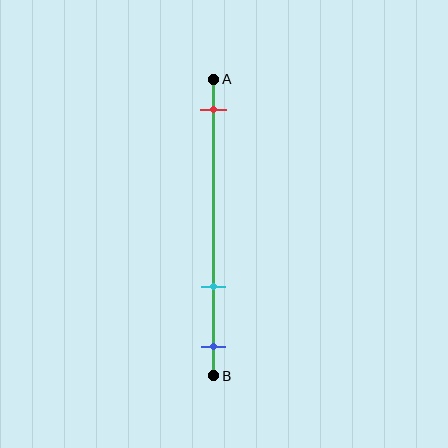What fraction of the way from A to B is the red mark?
The red mark is approximately 10% (0.1) of the way from A to B.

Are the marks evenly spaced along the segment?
No, the marks are not evenly spaced.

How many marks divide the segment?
There are 3 marks dividing the segment.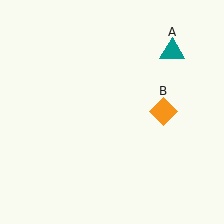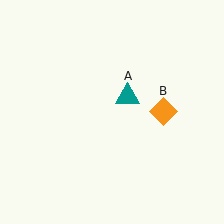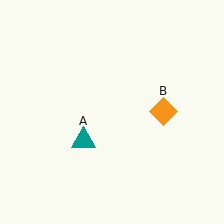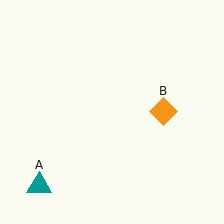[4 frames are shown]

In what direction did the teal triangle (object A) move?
The teal triangle (object A) moved down and to the left.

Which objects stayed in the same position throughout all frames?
Orange diamond (object B) remained stationary.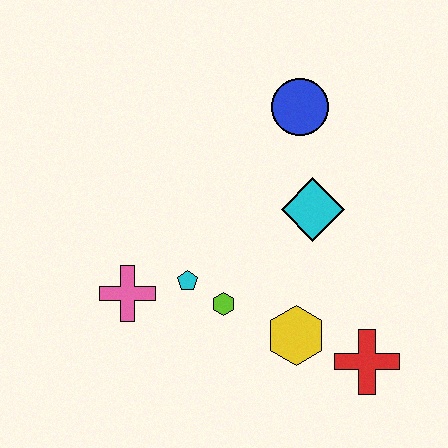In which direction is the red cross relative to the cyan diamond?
The red cross is below the cyan diamond.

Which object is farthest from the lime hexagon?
The blue circle is farthest from the lime hexagon.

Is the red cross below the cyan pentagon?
Yes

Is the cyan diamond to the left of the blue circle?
No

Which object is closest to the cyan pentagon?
The lime hexagon is closest to the cyan pentagon.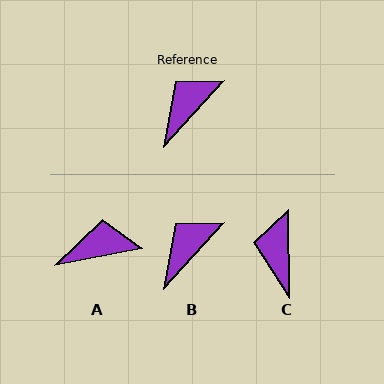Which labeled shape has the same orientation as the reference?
B.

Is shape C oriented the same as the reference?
No, it is off by about 43 degrees.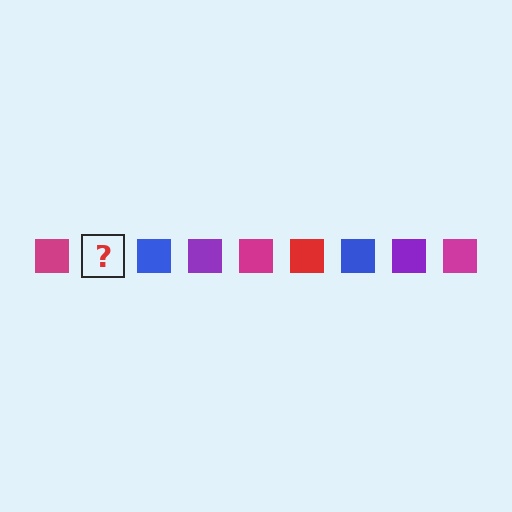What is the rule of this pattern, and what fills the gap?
The rule is that the pattern cycles through magenta, red, blue, purple squares. The gap should be filled with a red square.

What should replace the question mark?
The question mark should be replaced with a red square.